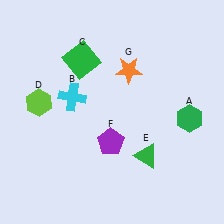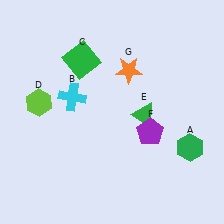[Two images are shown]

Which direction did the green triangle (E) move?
The green triangle (E) moved up.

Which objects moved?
The objects that moved are: the green hexagon (A), the green triangle (E), the purple pentagon (F).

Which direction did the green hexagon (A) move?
The green hexagon (A) moved down.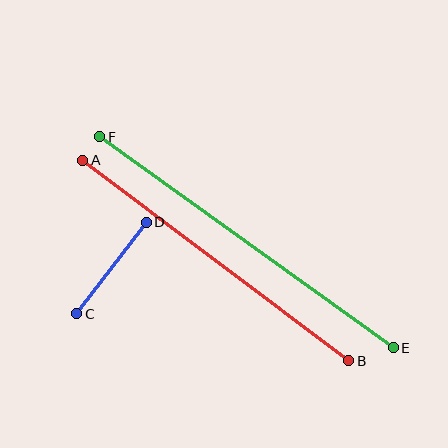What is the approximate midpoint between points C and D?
The midpoint is at approximately (111, 268) pixels.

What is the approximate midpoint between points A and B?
The midpoint is at approximately (216, 260) pixels.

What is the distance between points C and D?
The distance is approximately 115 pixels.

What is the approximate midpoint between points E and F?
The midpoint is at approximately (247, 242) pixels.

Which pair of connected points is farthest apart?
Points E and F are farthest apart.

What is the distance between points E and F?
The distance is approximately 362 pixels.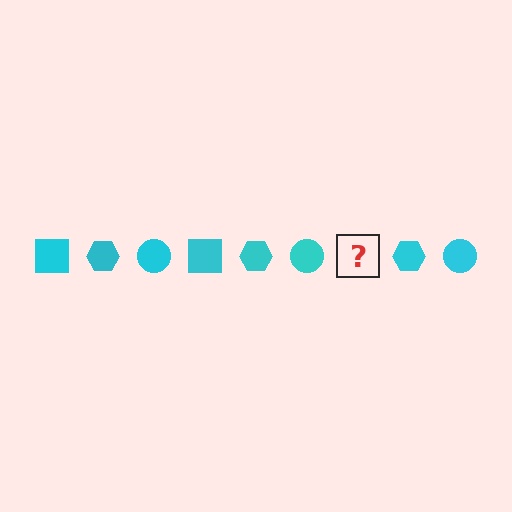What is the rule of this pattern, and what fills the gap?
The rule is that the pattern cycles through square, hexagon, circle shapes in cyan. The gap should be filled with a cyan square.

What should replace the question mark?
The question mark should be replaced with a cyan square.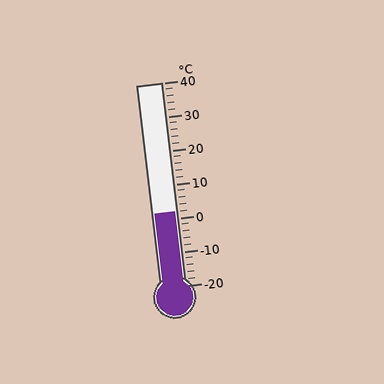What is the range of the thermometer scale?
The thermometer scale ranges from -20°C to 40°C.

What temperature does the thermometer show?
The thermometer shows approximately 2°C.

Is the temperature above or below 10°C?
The temperature is below 10°C.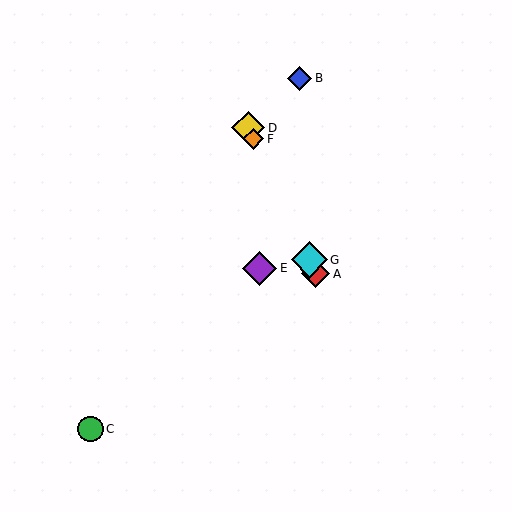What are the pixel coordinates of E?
Object E is at (260, 268).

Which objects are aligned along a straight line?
Objects A, D, F, G are aligned along a straight line.